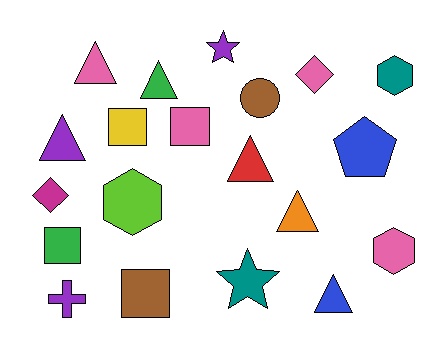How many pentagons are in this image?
There is 1 pentagon.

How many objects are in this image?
There are 20 objects.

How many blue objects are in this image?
There are 2 blue objects.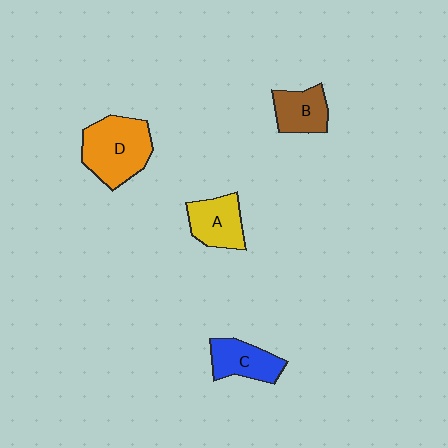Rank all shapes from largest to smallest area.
From largest to smallest: D (orange), A (yellow), C (blue), B (brown).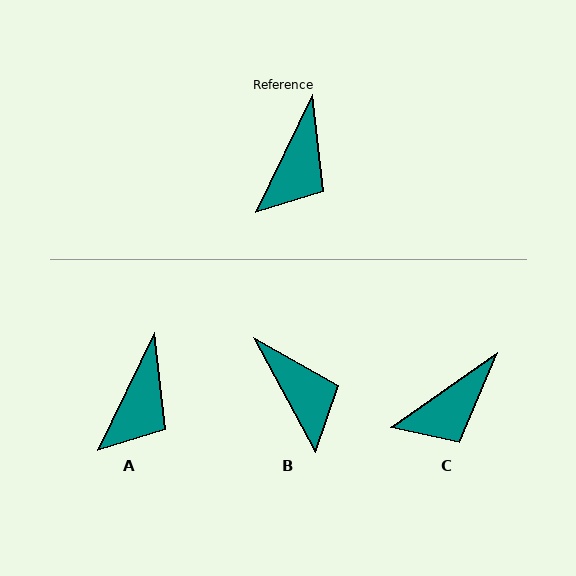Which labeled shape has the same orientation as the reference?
A.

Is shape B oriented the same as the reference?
No, it is off by about 54 degrees.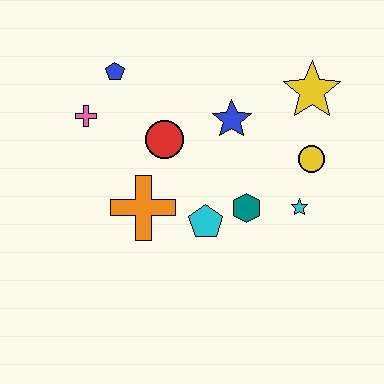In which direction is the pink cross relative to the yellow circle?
The pink cross is to the left of the yellow circle.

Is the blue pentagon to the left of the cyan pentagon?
Yes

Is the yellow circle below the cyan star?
No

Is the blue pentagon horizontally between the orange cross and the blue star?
No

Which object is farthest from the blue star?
The pink cross is farthest from the blue star.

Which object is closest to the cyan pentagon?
The teal hexagon is closest to the cyan pentagon.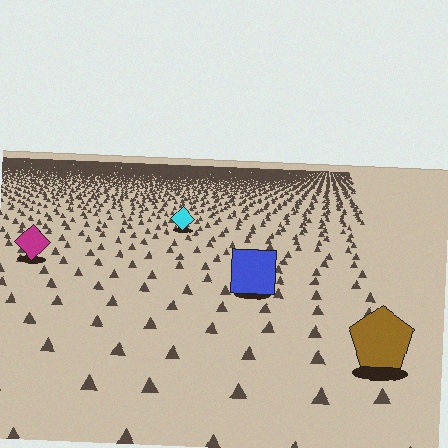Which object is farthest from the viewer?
The cyan diamond is farthest from the viewer. It appears smaller and the ground texture around it is denser.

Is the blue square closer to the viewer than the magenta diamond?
Yes. The blue square is closer — you can tell from the texture gradient: the ground texture is coarser near it.